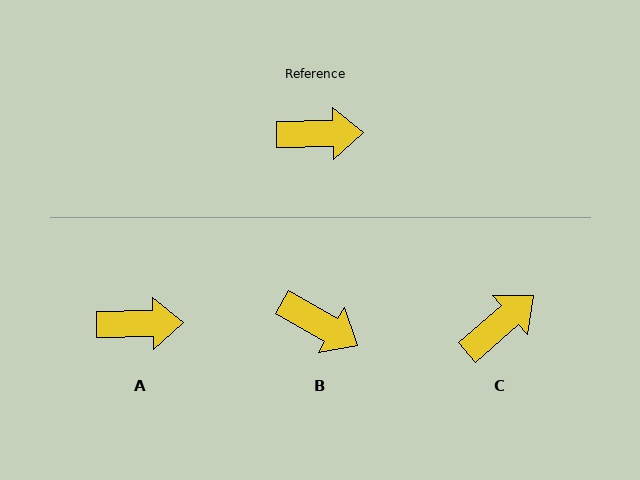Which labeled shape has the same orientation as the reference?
A.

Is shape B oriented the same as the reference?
No, it is off by about 31 degrees.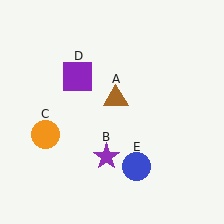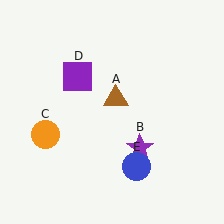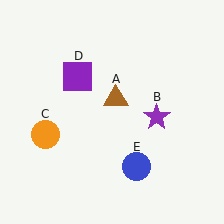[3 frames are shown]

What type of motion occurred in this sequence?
The purple star (object B) rotated counterclockwise around the center of the scene.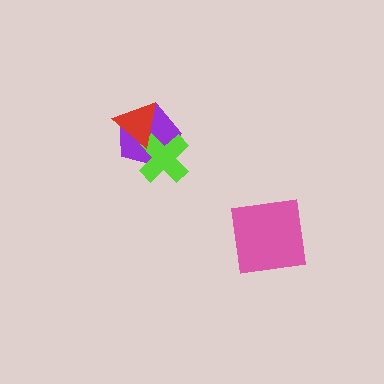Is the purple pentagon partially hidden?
Yes, it is partially covered by another shape.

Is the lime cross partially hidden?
Yes, it is partially covered by another shape.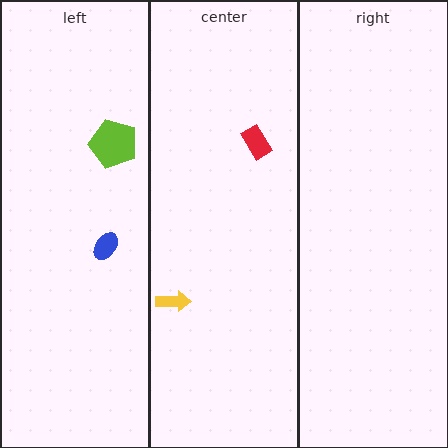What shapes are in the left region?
The blue ellipse, the lime pentagon.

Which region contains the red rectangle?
The center region.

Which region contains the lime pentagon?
The left region.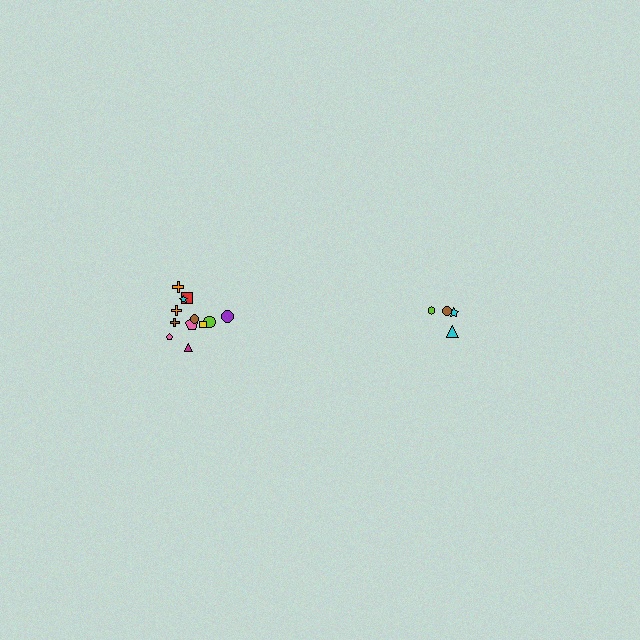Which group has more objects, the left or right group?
The left group.